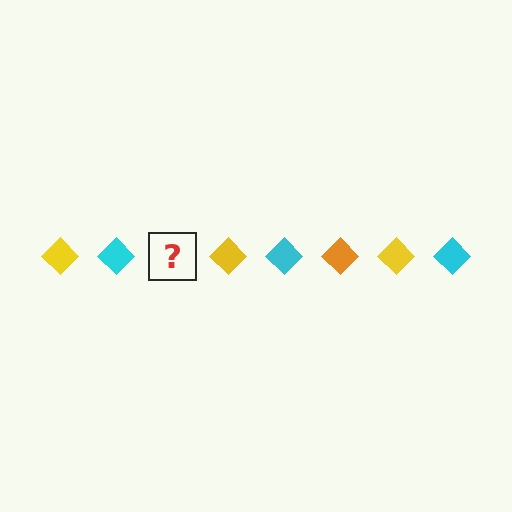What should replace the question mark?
The question mark should be replaced with an orange diamond.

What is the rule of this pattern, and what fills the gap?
The rule is that the pattern cycles through yellow, cyan, orange diamonds. The gap should be filled with an orange diamond.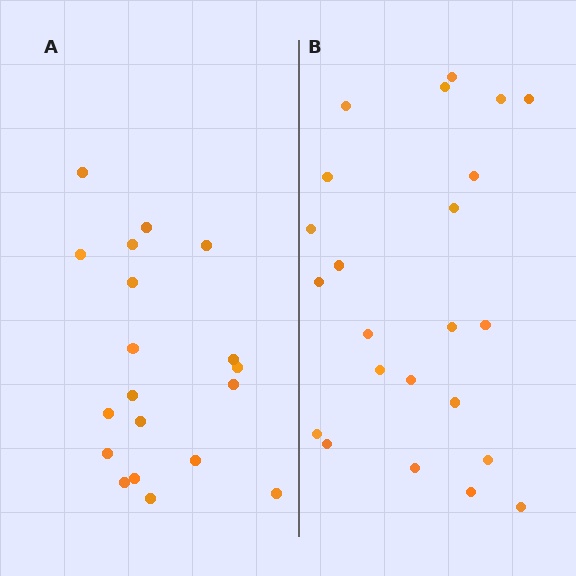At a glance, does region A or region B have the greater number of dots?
Region B (the right region) has more dots.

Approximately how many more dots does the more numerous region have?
Region B has about 4 more dots than region A.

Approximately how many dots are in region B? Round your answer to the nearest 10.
About 20 dots. (The exact count is 23, which rounds to 20.)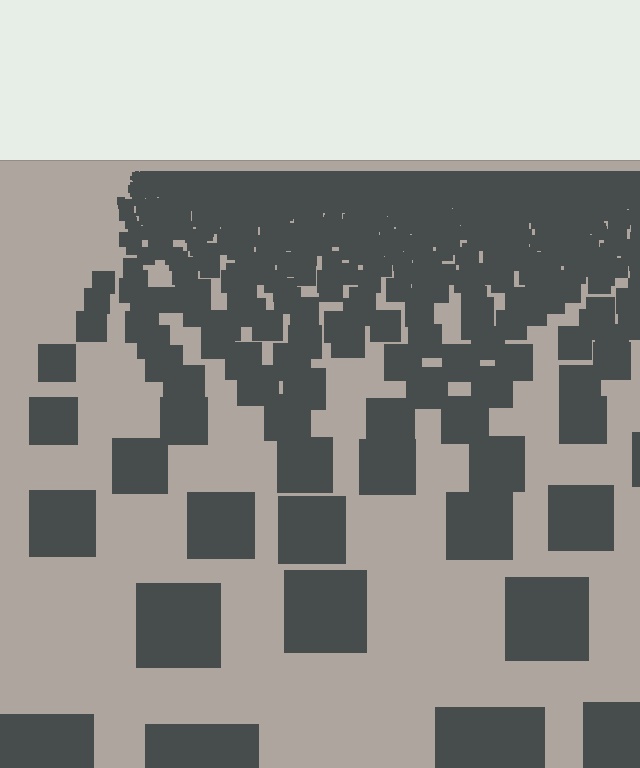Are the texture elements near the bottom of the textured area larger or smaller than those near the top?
Larger. Near the bottom, elements are closer to the viewer and appear at a bigger on-screen size.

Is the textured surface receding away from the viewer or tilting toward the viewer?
The surface is receding away from the viewer. Texture elements get smaller and denser toward the top.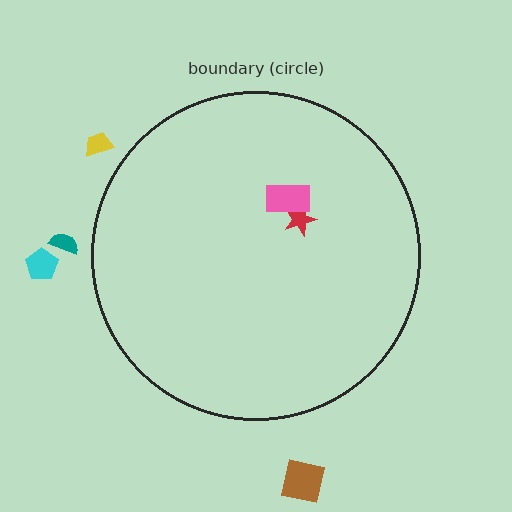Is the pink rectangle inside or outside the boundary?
Inside.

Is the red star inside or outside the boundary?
Inside.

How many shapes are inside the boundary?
2 inside, 4 outside.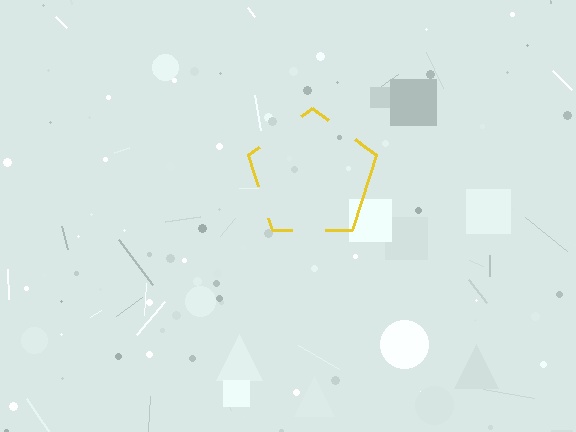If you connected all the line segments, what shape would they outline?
They would outline a pentagon.